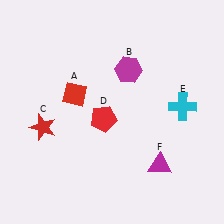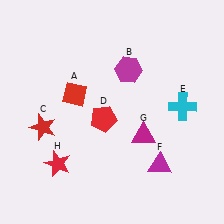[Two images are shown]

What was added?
A magenta triangle (G), a red star (H) were added in Image 2.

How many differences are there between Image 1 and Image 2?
There are 2 differences between the two images.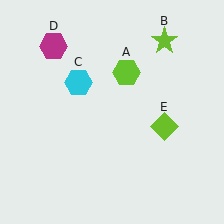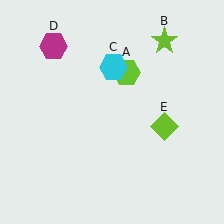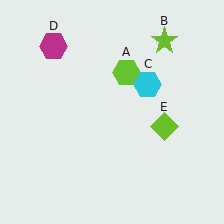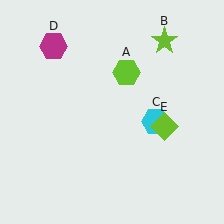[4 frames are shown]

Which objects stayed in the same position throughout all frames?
Lime hexagon (object A) and lime star (object B) and magenta hexagon (object D) and lime diamond (object E) remained stationary.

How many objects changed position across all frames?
1 object changed position: cyan hexagon (object C).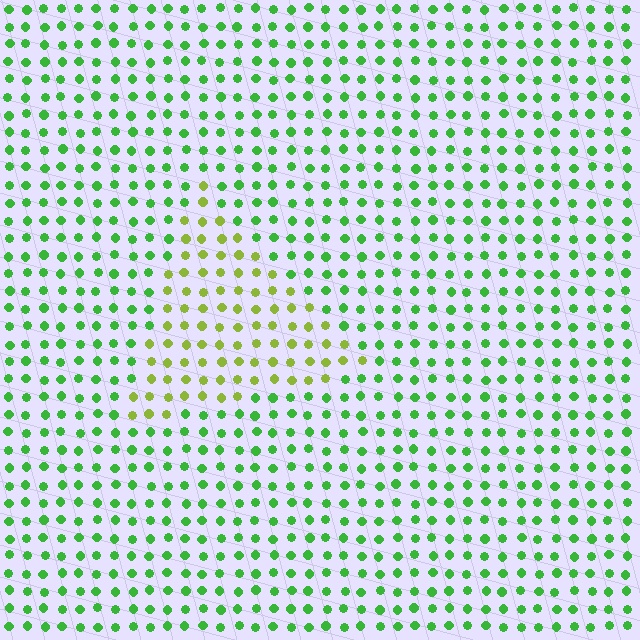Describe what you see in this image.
The image is filled with small green elements in a uniform arrangement. A triangle-shaped region is visible where the elements are tinted to a slightly different hue, forming a subtle color boundary.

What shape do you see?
I see a triangle.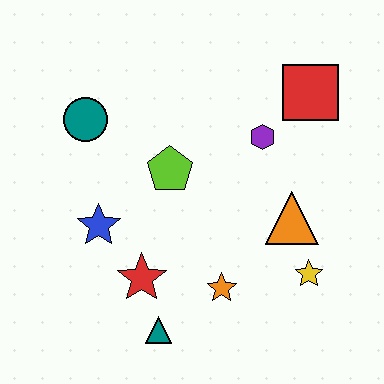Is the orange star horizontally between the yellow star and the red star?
Yes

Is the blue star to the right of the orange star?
No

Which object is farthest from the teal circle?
The yellow star is farthest from the teal circle.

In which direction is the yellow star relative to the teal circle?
The yellow star is to the right of the teal circle.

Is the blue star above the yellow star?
Yes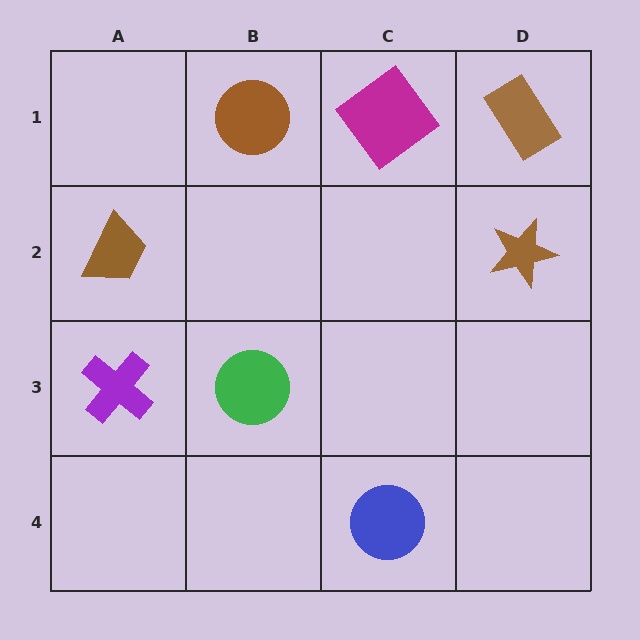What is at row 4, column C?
A blue circle.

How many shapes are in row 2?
2 shapes.